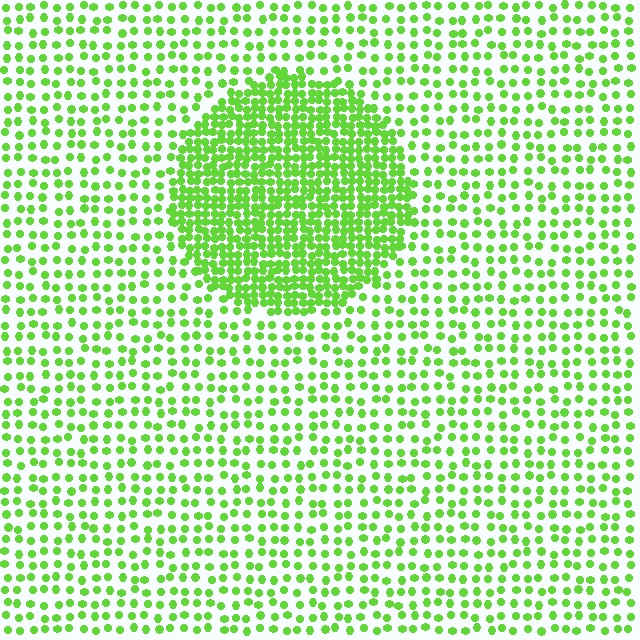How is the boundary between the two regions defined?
The boundary is defined by a change in element density (approximately 2.5x ratio). All elements are the same color, size, and shape.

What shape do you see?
I see a circle.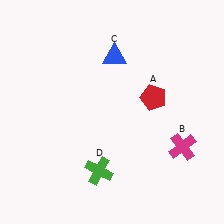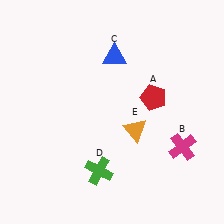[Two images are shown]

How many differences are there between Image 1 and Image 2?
There is 1 difference between the two images.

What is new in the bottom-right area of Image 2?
An orange triangle (E) was added in the bottom-right area of Image 2.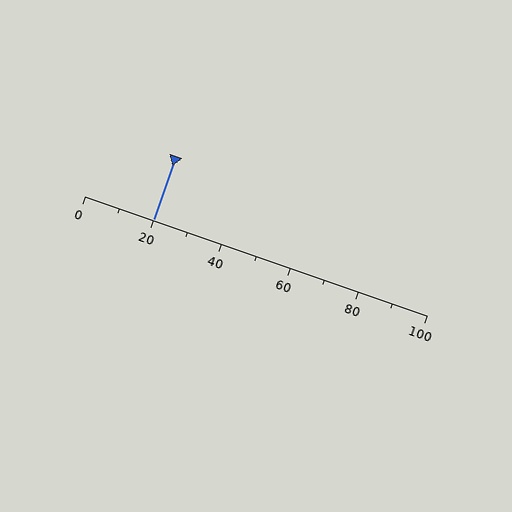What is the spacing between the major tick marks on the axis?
The major ticks are spaced 20 apart.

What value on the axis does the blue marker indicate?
The marker indicates approximately 20.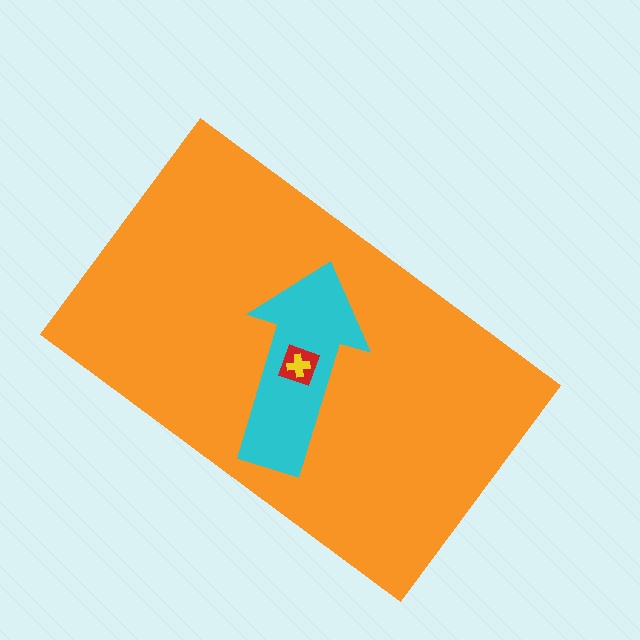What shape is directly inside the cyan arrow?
The red diamond.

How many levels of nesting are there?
4.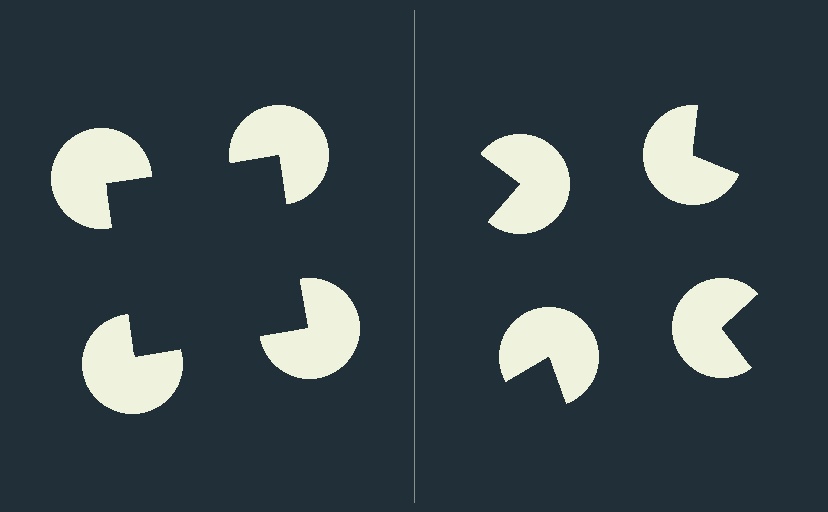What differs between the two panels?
The pac-man discs are positioned identically on both sides; only the wedge orientations differ. On the left they align to a square; on the right they are misaligned.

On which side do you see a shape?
An illusory square appears on the left side. On the right side the wedge cuts are rotated, so no coherent shape forms.